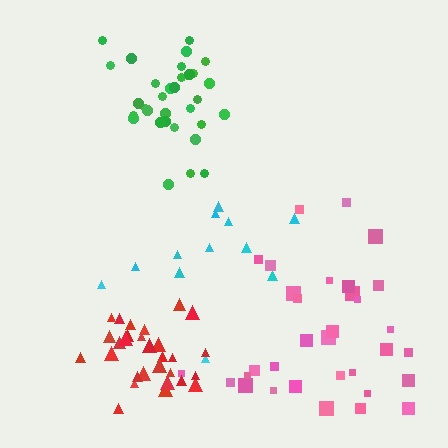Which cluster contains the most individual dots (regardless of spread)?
Pink (34).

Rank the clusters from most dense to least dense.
red, green, pink, cyan.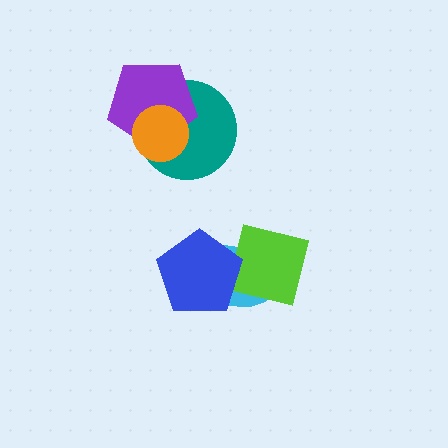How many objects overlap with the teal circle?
2 objects overlap with the teal circle.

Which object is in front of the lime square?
The blue pentagon is in front of the lime square.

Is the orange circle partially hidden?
No, no other shape covers it.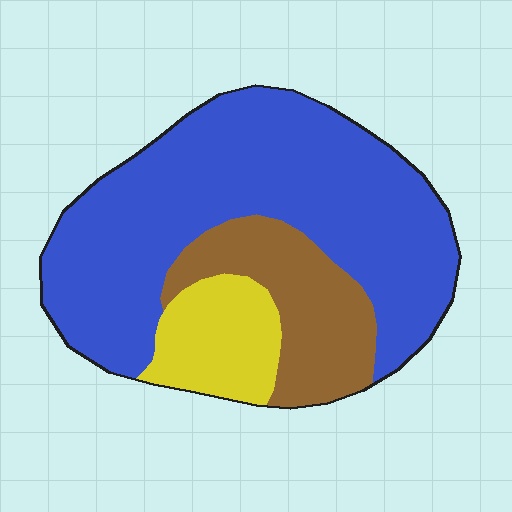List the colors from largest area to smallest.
From largest to smallest: blue, brown, yellow.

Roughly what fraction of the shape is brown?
Brown takes up between a sixth and a third of the shape.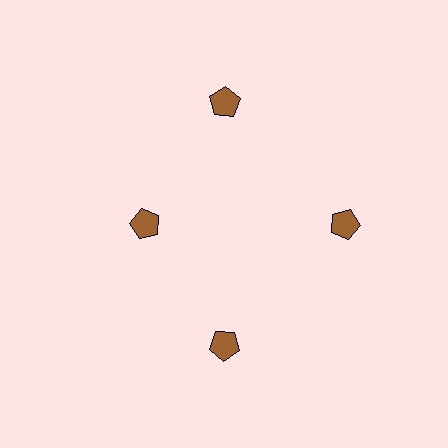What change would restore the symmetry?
The symmetry would be restored by moving it outward, back onto the ring so that all 4 pentagons sit at equal angles and equal distance from the center.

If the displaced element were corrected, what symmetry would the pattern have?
It would have 4-fold rotational symmetry — the pattern would map onto itself every 90 degrees.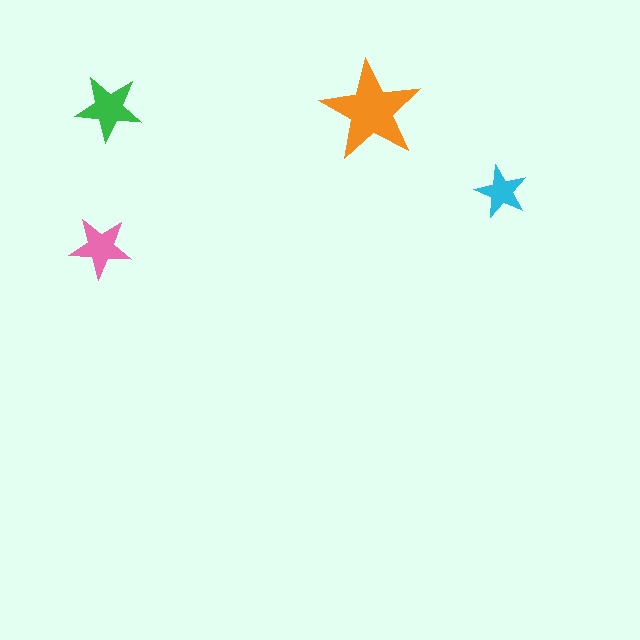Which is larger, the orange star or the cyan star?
The orange one.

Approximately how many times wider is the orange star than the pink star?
About 1.5 times wider.